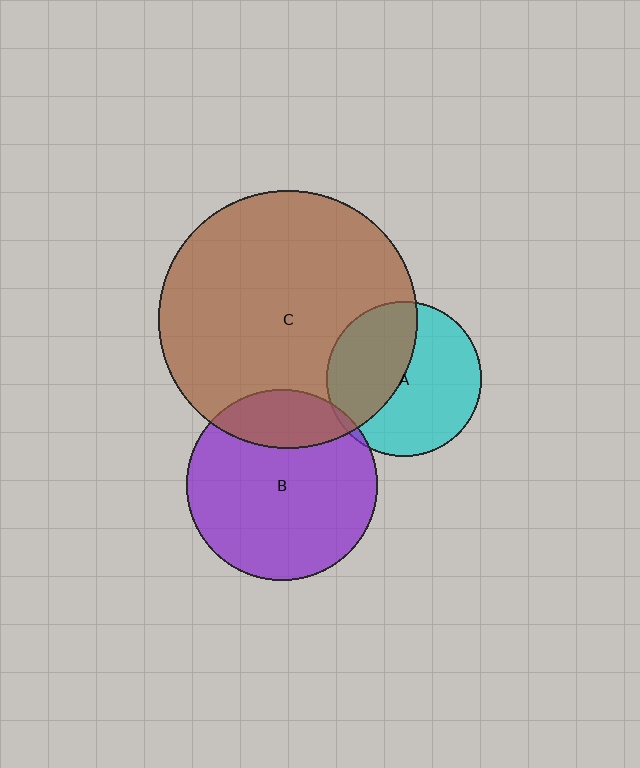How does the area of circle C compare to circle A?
Approximately 2.8 times.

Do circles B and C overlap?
Yes.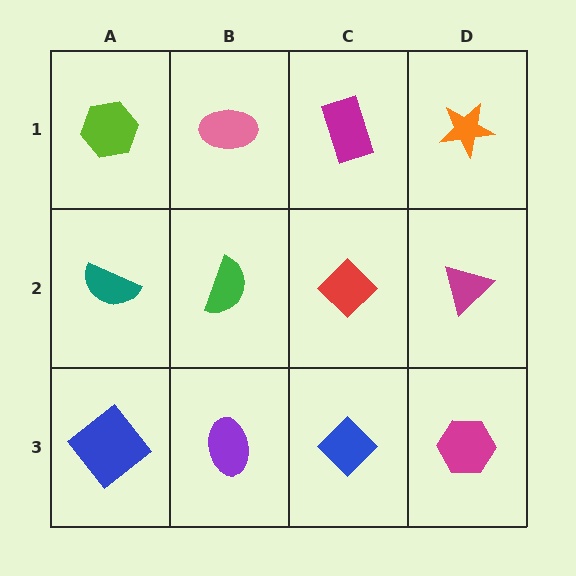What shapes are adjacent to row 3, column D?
A magenta triangle (row 2, column D), a blue diamond (row 3, column C).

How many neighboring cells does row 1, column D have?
2.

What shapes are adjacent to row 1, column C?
A red diamond (row 2, column C), a pink ellipse (row 1, column B), an orange star (row 1, column D).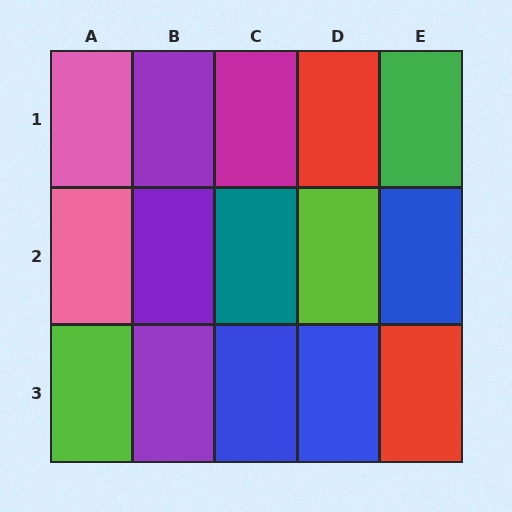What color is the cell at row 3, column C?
Blue.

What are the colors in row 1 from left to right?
Pink, purple, magenta, red, green.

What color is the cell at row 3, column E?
Red.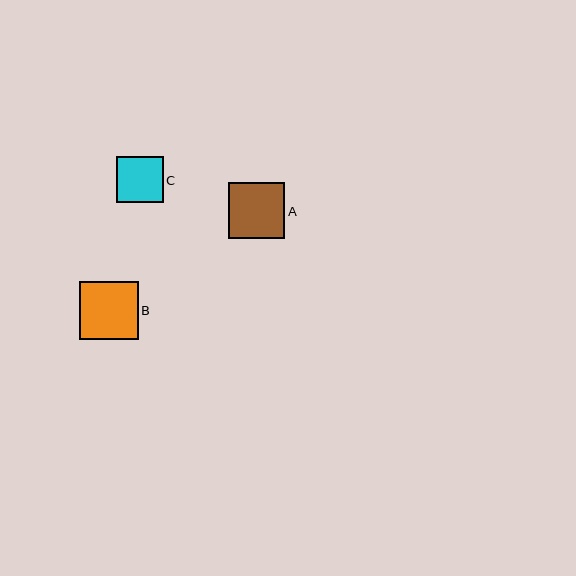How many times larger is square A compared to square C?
Square A is approximately 1.2 times the size of square C.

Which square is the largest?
Square B is the largest with a size of approximately 59 pixels.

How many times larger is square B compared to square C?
Square B is approximately 1.3 times the size of square C.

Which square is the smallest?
Square C is the smallest with a size of approximately 46 pixels.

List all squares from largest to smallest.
From largest to smallest: B, A, C.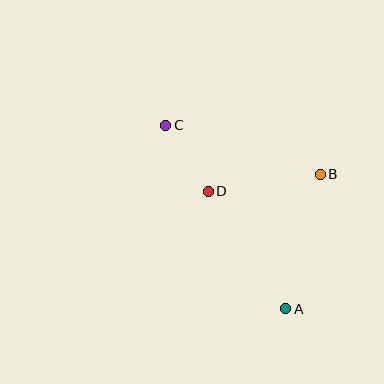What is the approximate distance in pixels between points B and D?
The distance between B and D is approximately 114 pixels.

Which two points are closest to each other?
Points C and D are closest to each other.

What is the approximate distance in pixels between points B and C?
The distance between B and C is approximately 162 pixels.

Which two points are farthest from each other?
Points A and C are farthest from each other.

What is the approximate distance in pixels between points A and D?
The distance between A and D is approximately 141 pixels.